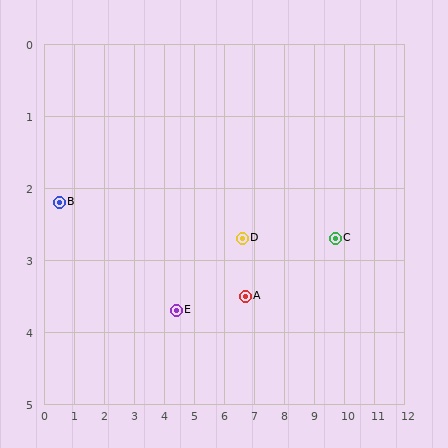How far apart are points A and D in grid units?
Points A and D are about 0.8 grid units apart.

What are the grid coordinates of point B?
Point B is at approximately (0.5, 2.2).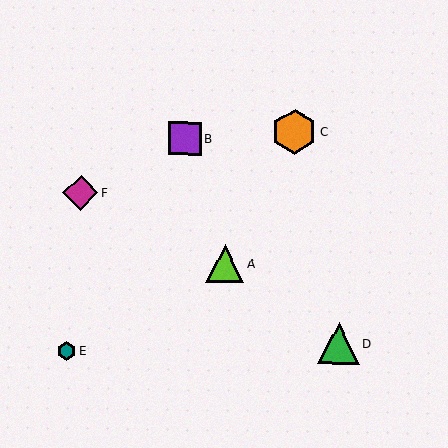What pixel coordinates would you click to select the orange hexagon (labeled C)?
Click at (294, 132) to select the orange hexagon C.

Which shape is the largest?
The orange hexagon (labeled C) is the largest.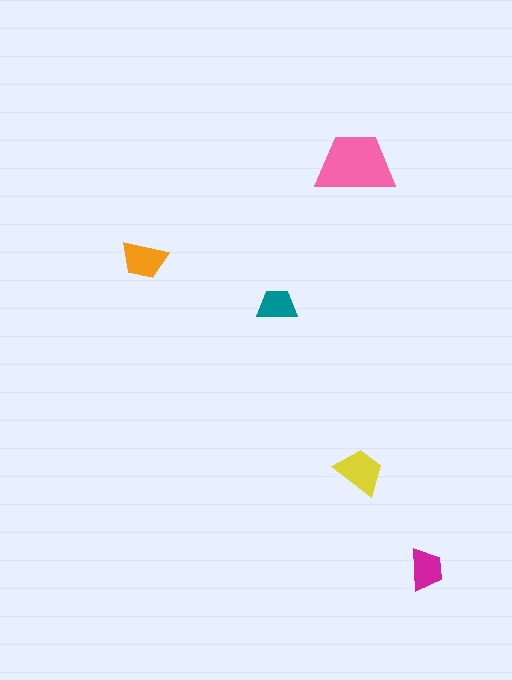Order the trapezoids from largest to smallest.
the pink one, the yellow one, the orange one, the magenta one, the teal one.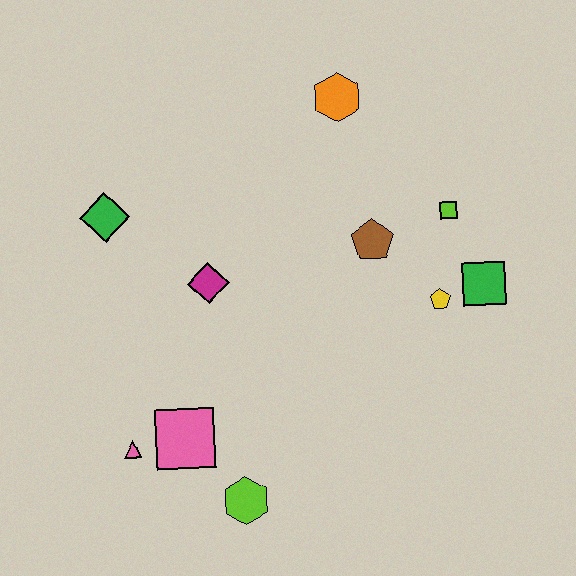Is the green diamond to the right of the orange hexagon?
No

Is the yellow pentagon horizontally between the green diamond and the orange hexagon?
No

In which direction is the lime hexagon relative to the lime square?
The lime hexagon is below the lime square.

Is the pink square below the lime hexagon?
No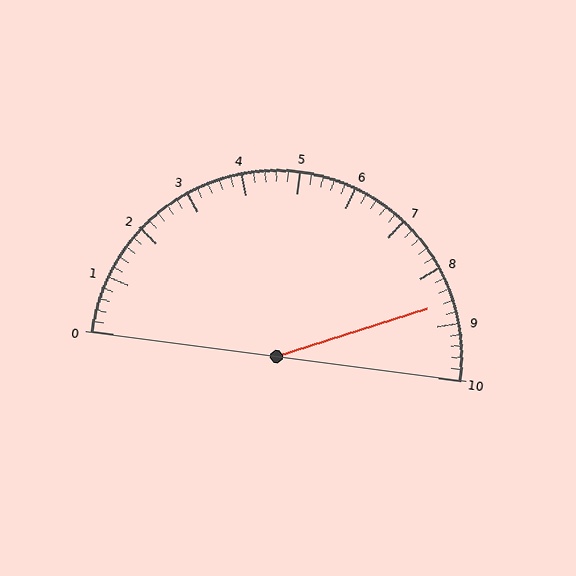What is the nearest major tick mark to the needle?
The nearest major tick mark is 9.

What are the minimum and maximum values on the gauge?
The gauge ranges from 0 to 10.